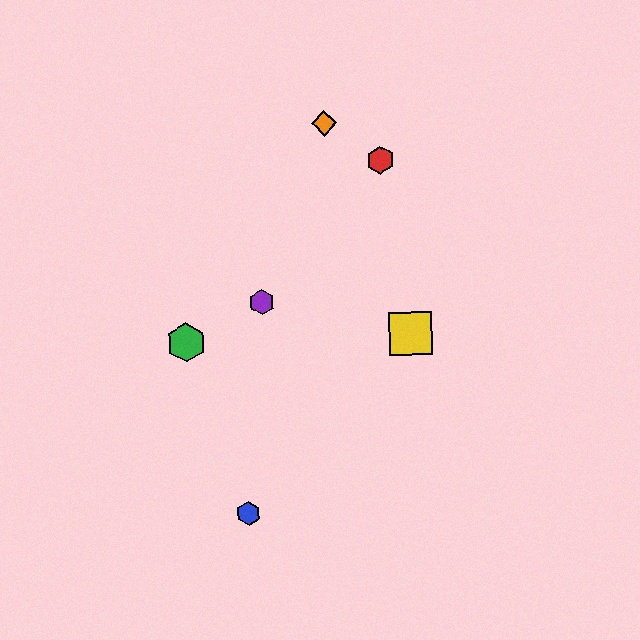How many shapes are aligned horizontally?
2 shapes (the green hexagon, the yellow square) are aligned horizontally.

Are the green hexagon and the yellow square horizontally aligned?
Yes, both are at y≈342.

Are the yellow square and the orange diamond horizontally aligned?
No, the yellow square is at y≈334 and the orange diamond is at y≈124.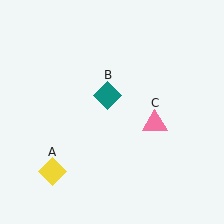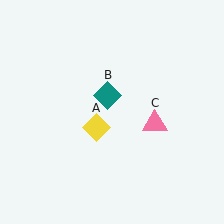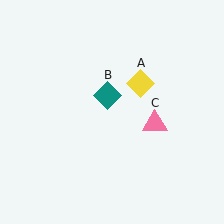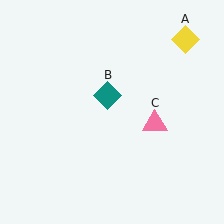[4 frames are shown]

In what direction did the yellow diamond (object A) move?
The yellow diamond (object A) moved up and to the right.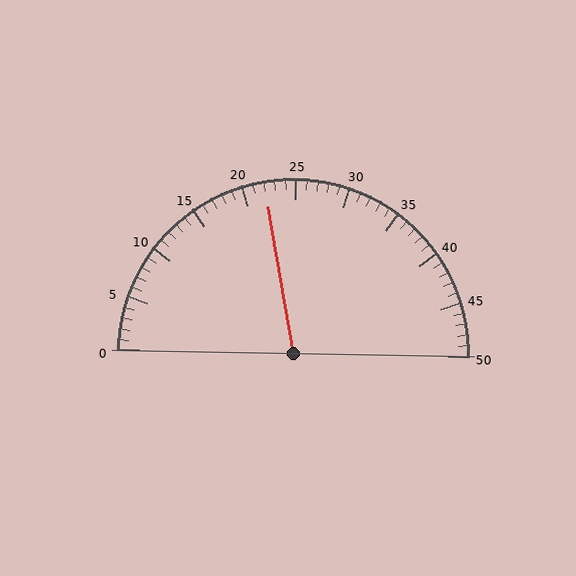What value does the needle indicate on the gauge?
The needle indicates approximately 22.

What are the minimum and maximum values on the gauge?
The gauge ranges from 0 to 50.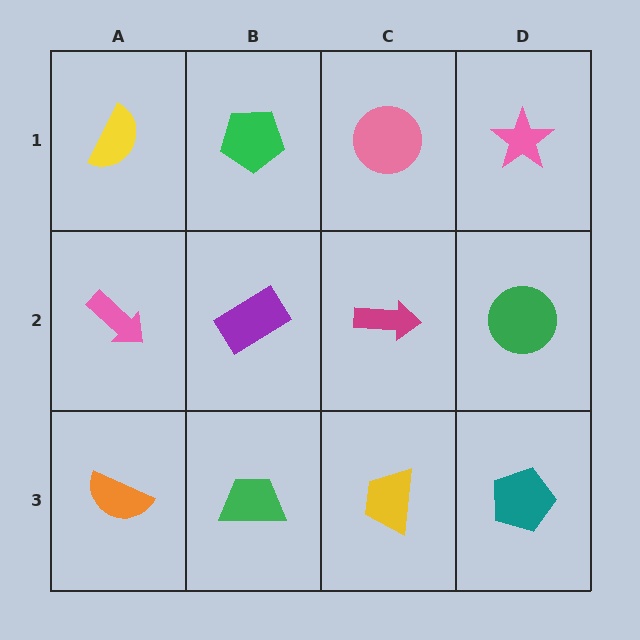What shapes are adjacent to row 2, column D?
A pink star (row 1, column D), a teal pentagon (row 3, column D), a magenta arrow (row 2, column C).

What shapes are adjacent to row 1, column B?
A purple rectangle (row 2, column B), a yellow semicircle (row 1, column A), a pink circle (row 1, column C).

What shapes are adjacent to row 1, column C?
A magenta arrow (row 2, column C), a green pentagon (row 1, column B), a pink star (row 1, column D).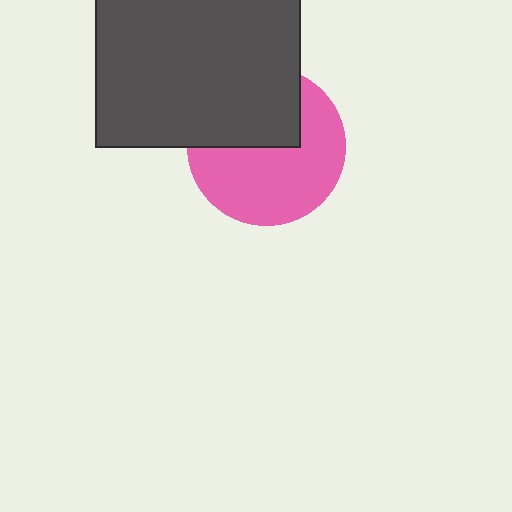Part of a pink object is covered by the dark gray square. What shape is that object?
It is a circle.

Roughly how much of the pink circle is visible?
About half of it is visible (roughly 61%).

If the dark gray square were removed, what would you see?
You would see the complete pink circle.